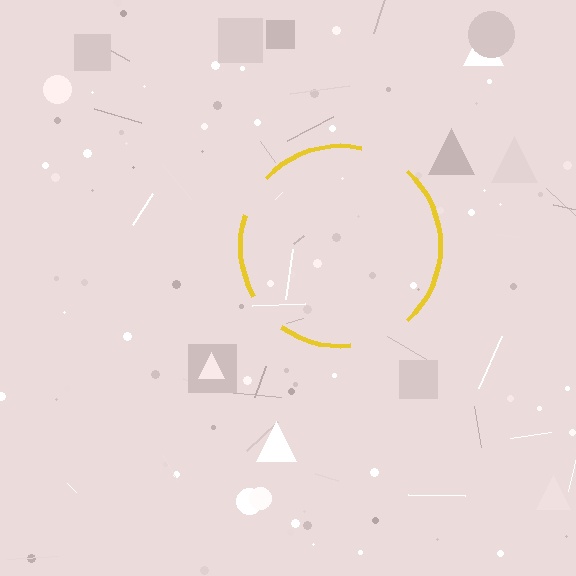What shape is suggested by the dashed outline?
The dashed outline suggests a circle.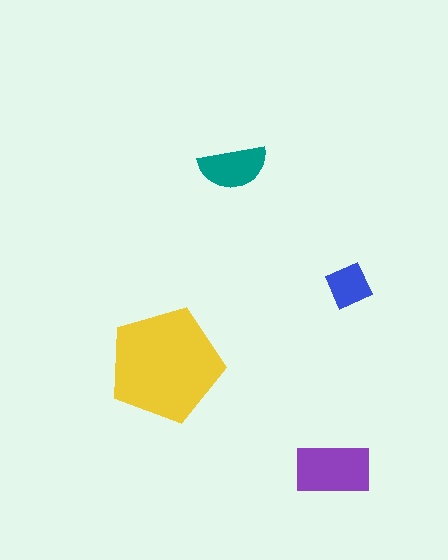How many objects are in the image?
There are 4 objects in the image.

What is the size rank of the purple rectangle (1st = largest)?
2nd.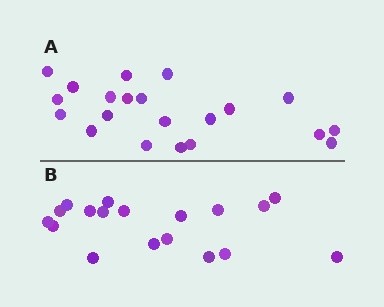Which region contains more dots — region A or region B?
Region A (the top region) has more dots.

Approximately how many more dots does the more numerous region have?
Region A has just a few more — roughly 2 or 3 more dots than region B.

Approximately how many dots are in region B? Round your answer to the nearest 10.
About 20 dots. (The exact count is 18, which rounds to 20.)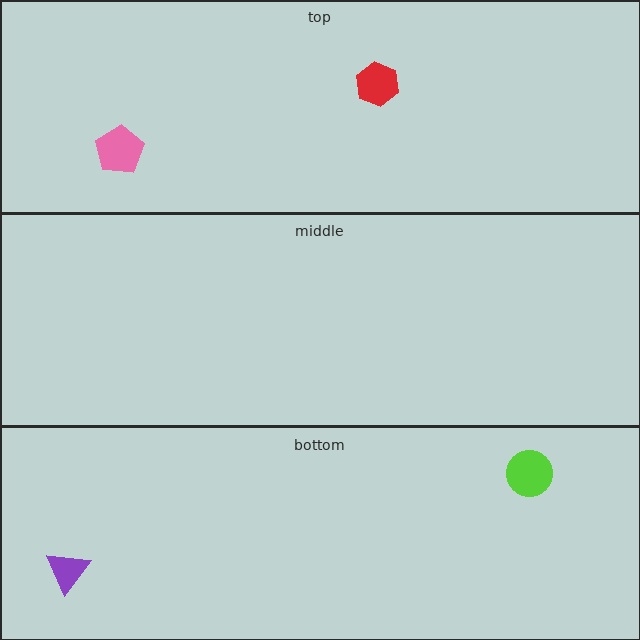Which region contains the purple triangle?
The bottom region.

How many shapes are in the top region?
2.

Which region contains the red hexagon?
The top region.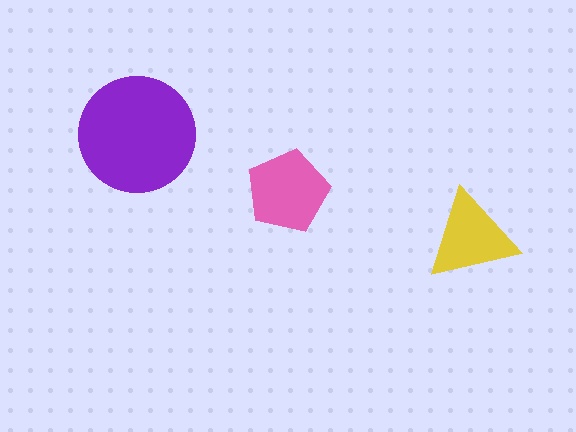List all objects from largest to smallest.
The purple circle, the pink pentagon, the yellow triangle.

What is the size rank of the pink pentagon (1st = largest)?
2nd.